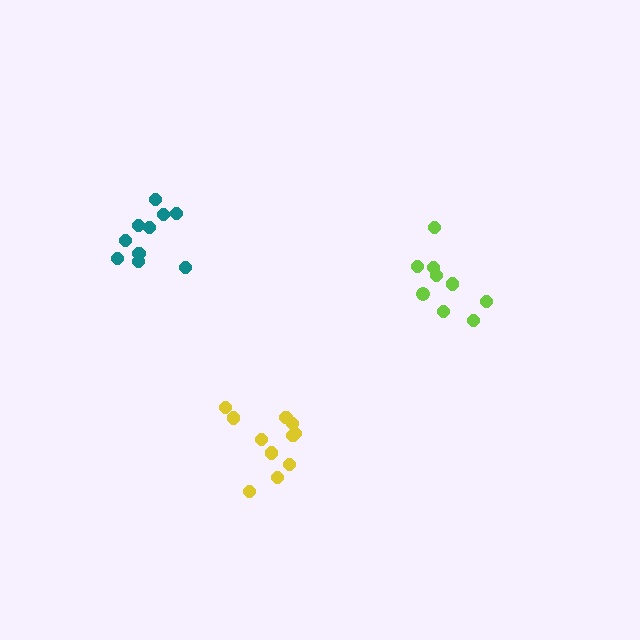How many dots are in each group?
Group 1: 9 dots, Group 2: 12 dots, Group 3: 10 dots (31 total).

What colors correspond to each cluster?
The clusters are colored: lime, yellow, teal.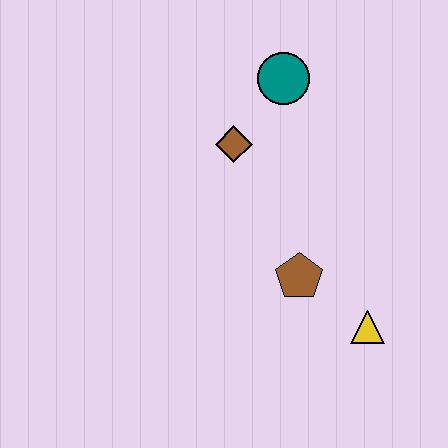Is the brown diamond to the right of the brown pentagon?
No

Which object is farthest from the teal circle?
The yellow triangle is farthest from the teal circle.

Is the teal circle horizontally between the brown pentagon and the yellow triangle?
No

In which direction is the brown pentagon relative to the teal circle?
The brown pentagon is below the teal circle.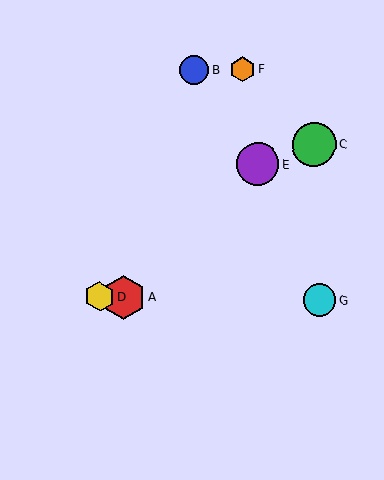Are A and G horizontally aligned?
Yes, both are at y≈297.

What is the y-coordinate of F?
Object F is at y≈69.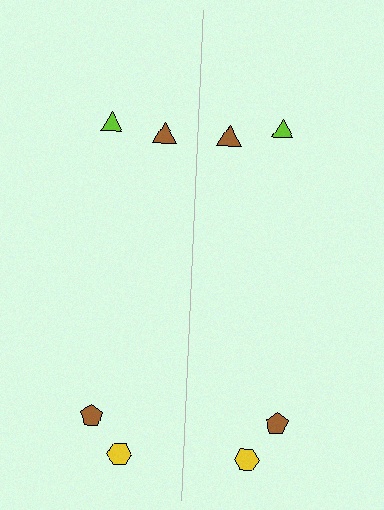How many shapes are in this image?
There are 8 shapes in this image.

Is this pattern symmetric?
Yes, this pattern has bilateral (reflection) symmetry.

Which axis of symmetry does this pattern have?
The pattern has a vertical axis of symmetry running through the center of the image.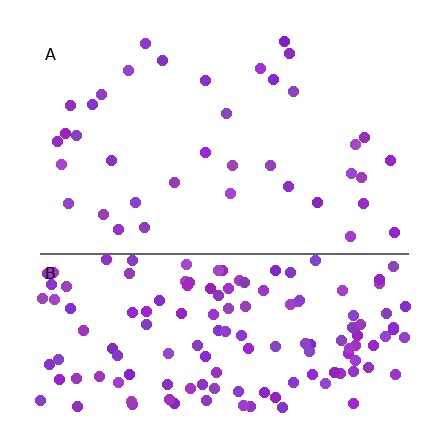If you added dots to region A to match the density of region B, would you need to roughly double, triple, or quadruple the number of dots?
Approximately quadruple.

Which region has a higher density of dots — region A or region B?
B (the bottom).